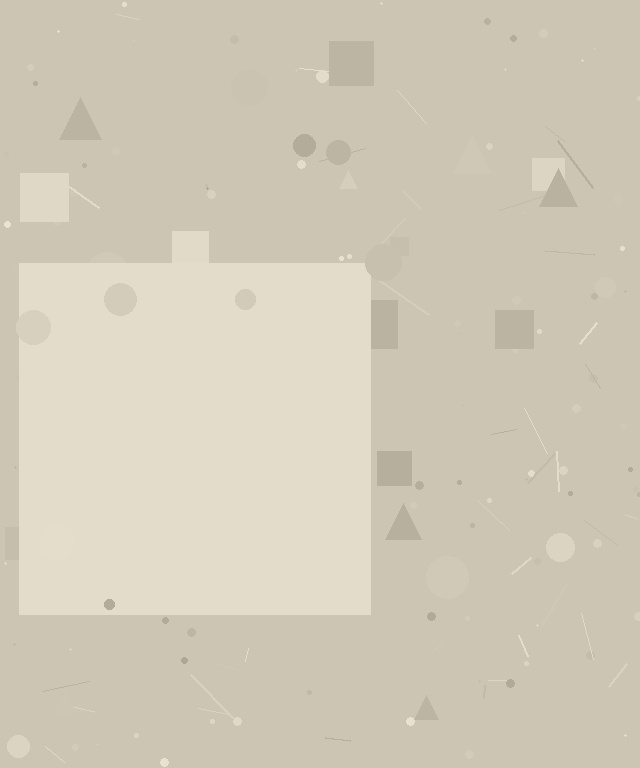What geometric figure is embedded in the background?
A square is embedded in the background.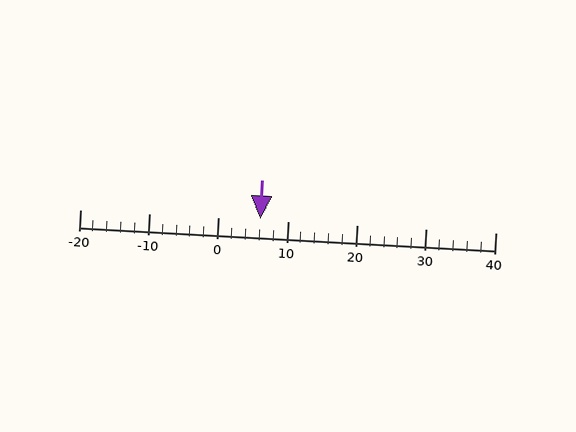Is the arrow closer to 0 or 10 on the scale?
The arrow is closer to 10.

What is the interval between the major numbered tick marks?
The major tick marks are spaced 10 units apart.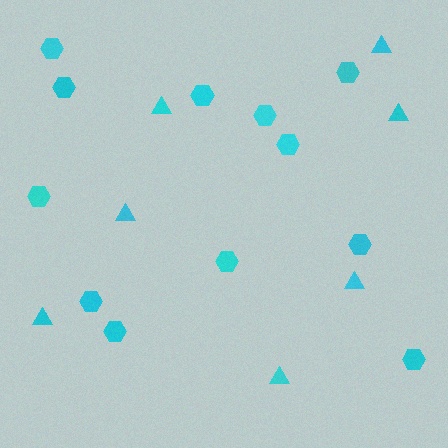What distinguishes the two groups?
There are 2 groups: one group of hexagons (12) and one group of triangles (7).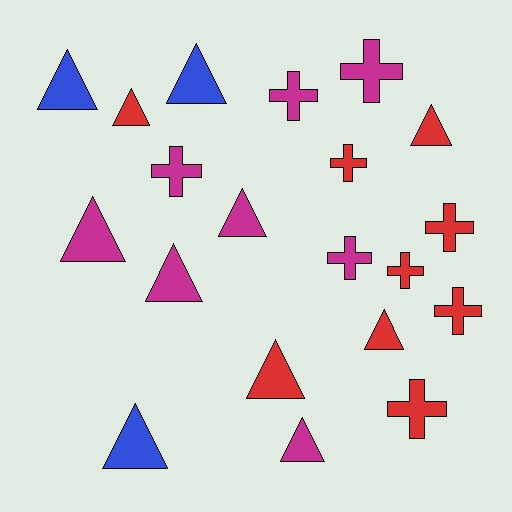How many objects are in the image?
There are 20 objects.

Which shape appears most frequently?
Triangle, with 11 objects.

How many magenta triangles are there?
There are 4 magenta triangles.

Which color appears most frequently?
Red, with 9 objects.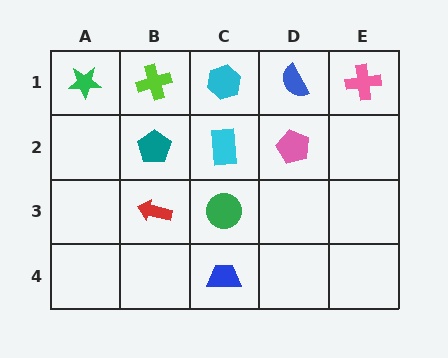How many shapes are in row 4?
1 shape.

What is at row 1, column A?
A green star.